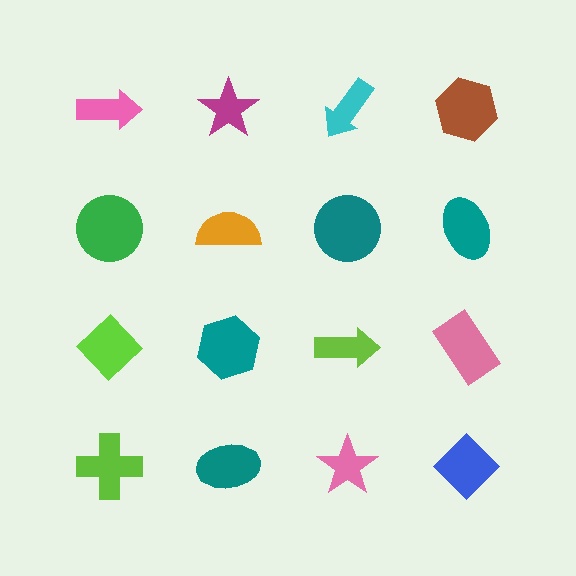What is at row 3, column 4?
A pink rectangle.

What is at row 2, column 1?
A green circle.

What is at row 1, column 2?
A magenta star.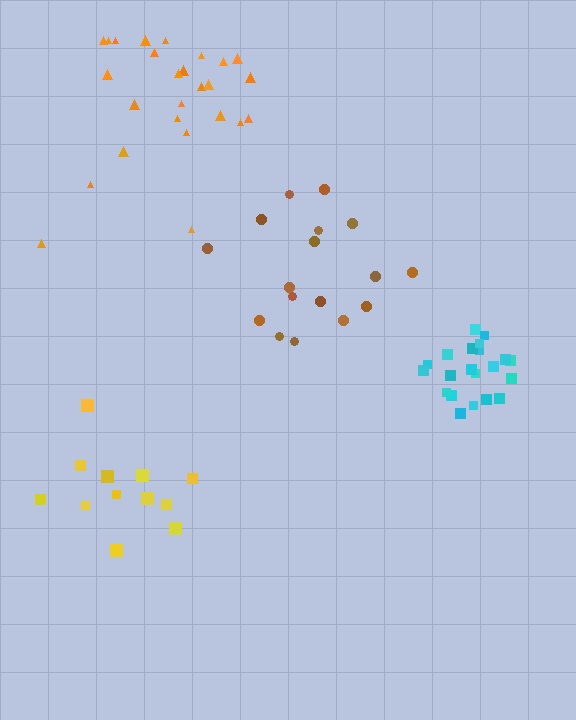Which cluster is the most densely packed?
Cyan.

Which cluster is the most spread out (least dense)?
Yellow.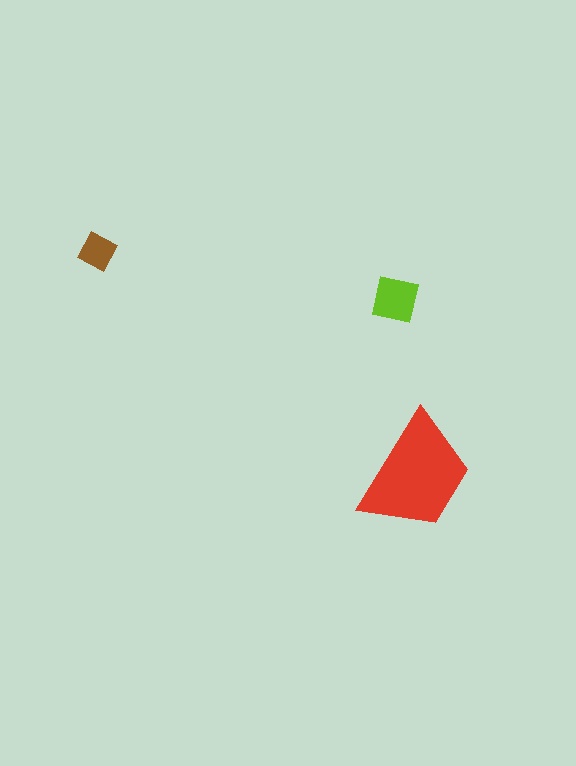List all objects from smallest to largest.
The brown diamond, the lime square, the red trapezoid.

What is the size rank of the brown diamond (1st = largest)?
3rd.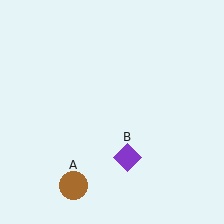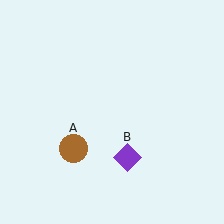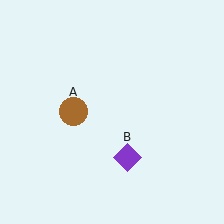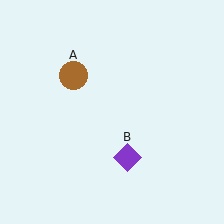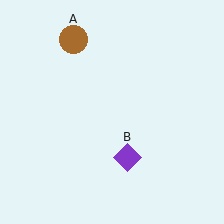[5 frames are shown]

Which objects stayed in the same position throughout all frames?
Purple diamond (object B) remained stationary.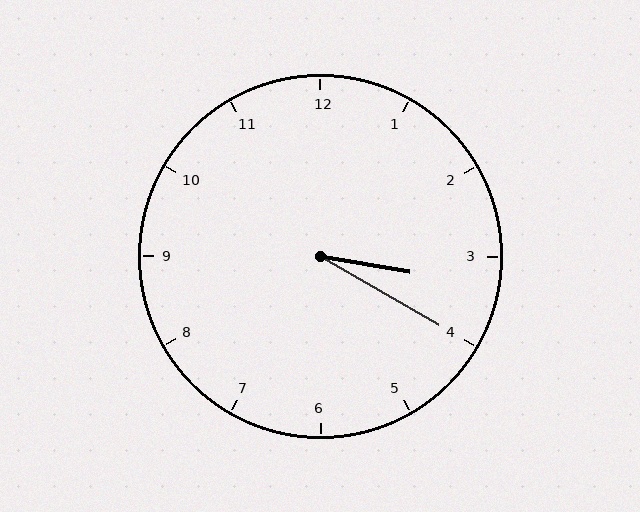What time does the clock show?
3:20.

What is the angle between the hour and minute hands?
Approximately 20 degrees.